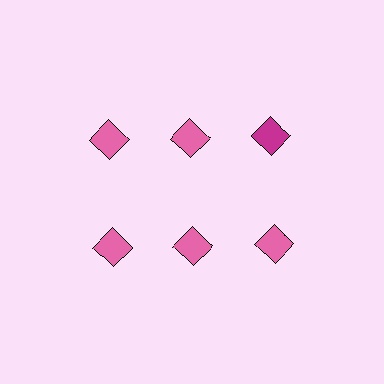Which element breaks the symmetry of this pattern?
The magenta diamond in the top row, center column breaks the symmetry. All other shapes are pink diamonds.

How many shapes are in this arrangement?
There are 6 shapes arranged in a grid pattern.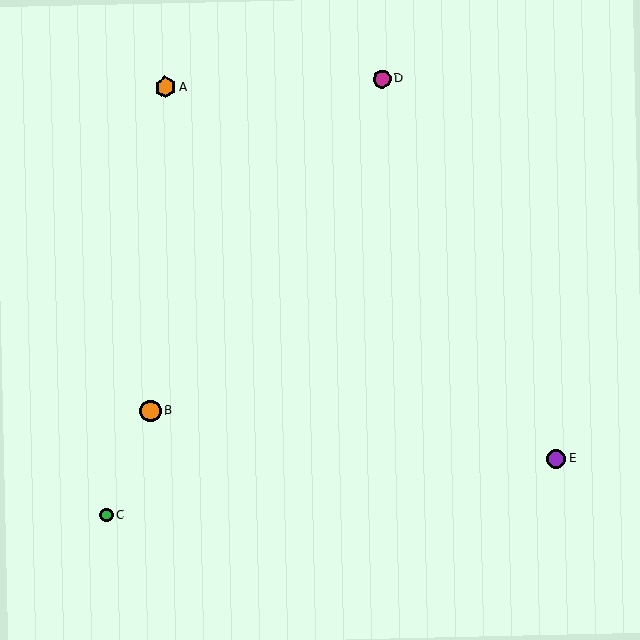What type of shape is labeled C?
Shape C is a green circle.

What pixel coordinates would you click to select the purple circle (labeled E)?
Click at (556, 459) to select the purple circle E.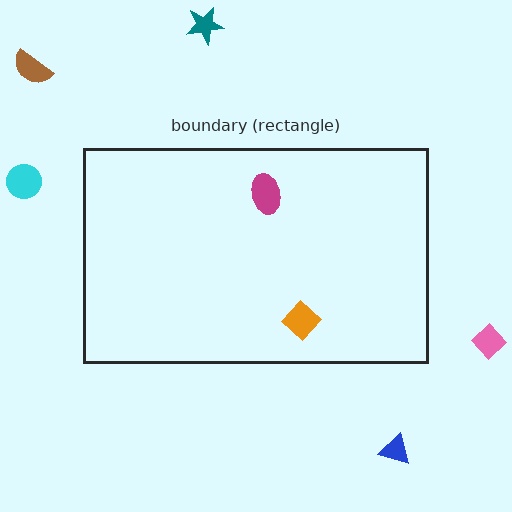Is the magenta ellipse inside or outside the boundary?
Inside.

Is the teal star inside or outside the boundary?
Outside.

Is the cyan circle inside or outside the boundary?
Outside.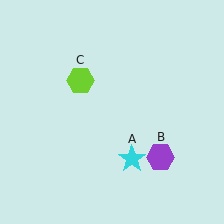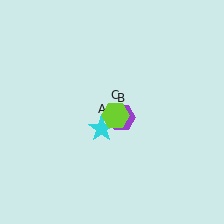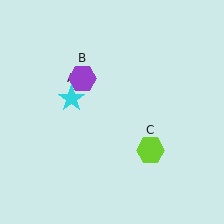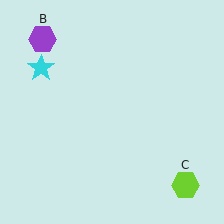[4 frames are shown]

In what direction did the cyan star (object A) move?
The cyan star (object A) moved up and to the left.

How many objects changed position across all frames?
3 objects changed position: cyan star (object A), purple hexagon (object B), lime hexagon (object C).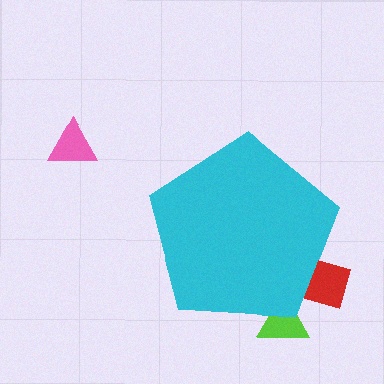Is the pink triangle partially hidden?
No, the pink triangle is fully visible.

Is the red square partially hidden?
Yes, the red square is partially hidden behind the cyan pentagon.